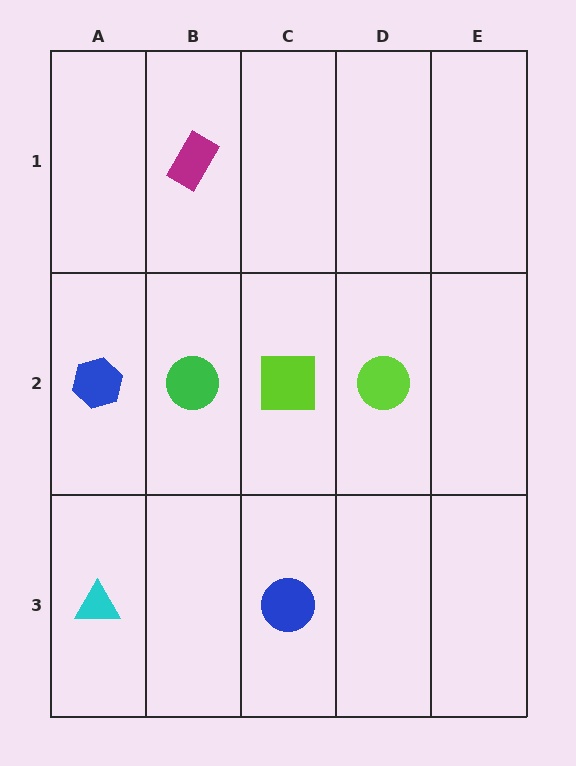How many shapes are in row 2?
4 shapes.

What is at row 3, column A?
A cyan triangle.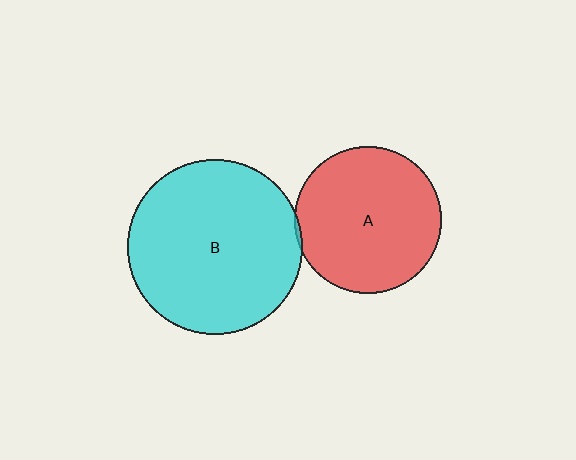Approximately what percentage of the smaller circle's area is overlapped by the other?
Approximately 5%.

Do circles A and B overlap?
Yes.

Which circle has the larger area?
Circle B (cyan).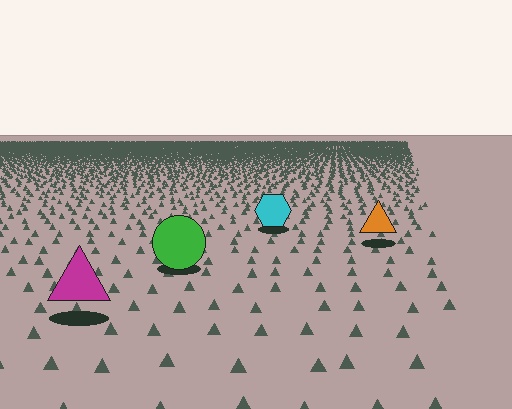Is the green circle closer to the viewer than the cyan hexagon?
Yes. The green circle is closer — you can tell from the texture gradient: the ground texture is coarser near it.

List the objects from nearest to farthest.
From nearest to farthest: the magenta triangle, the green circle, the orange triangle, the cyan hexagon.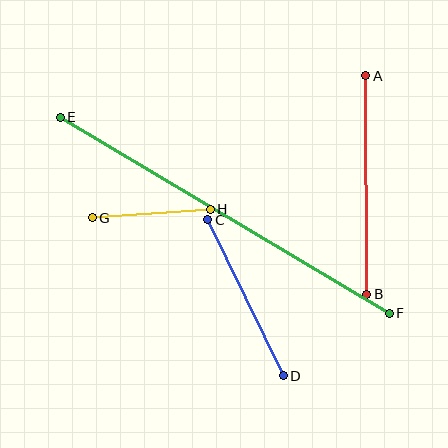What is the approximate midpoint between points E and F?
The midpoint is at approximately (225, 215) pixels.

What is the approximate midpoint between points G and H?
The midpoint is at approximately (151, 213) pixels.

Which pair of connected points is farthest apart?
Points E and F are farthest apart.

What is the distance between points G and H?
The distance is approximately 118 pixels.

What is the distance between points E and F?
The distance is approximately 383 pixels.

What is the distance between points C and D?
The distance is approximately 173 pixels.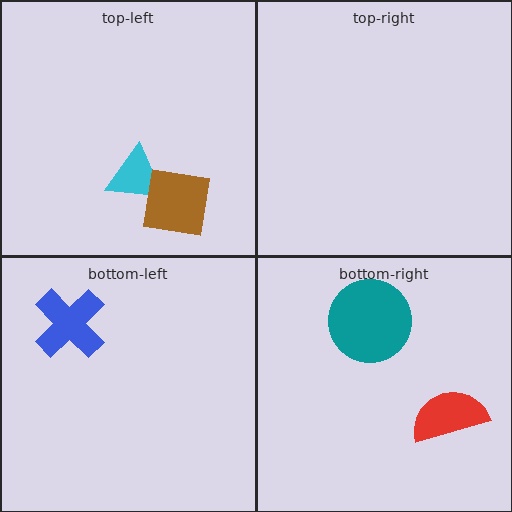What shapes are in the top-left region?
The cyan triangle, the brown square.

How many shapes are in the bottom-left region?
1.